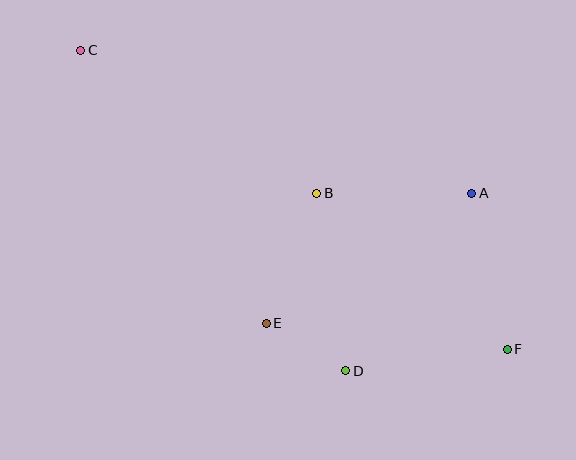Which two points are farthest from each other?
Points C and F are farthest from each other.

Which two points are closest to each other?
Points D and E are closest to each other.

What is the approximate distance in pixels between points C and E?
The distance between C and E is approximately 330 pixels.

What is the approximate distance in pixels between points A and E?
The distance between A and E is approximately 243 pixels.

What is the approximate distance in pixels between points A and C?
The distance between A and C is approximately 416 pixels.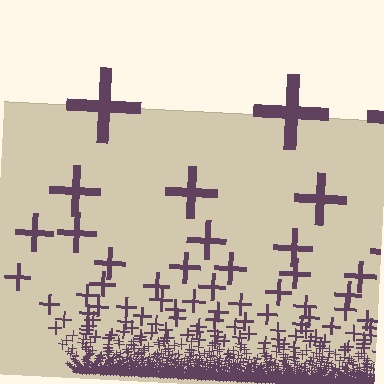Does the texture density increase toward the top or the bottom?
Density increases toward the bottom.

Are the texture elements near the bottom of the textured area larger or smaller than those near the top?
Smaller. The gradient is inverted — elements near the bottom are smaller and denser.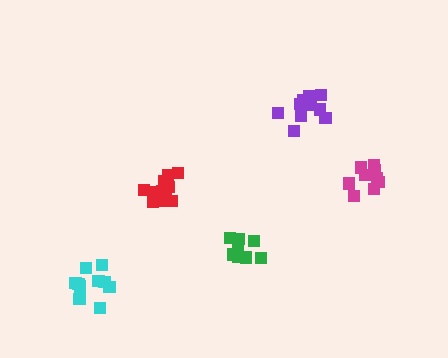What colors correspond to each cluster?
The clusters are colored: red, green, purple, magenta, cyan.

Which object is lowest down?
The cyan cluster is bottommost.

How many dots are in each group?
Group 1: 14 dots, Group 2: 10 dots, Group 3: 10 dots, Group 4: 9 dots, Group 5: 11 dots (54 total).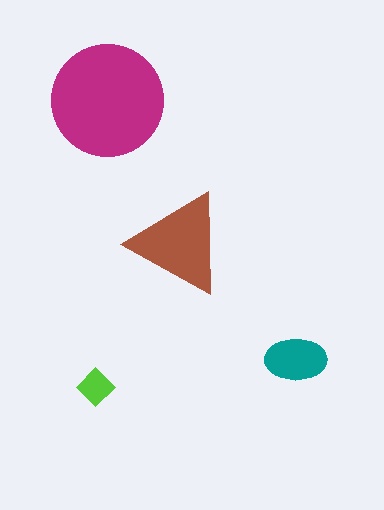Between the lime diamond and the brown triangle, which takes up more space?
The brown triangle.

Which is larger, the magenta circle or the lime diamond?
The magenta circle.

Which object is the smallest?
The lime diamond.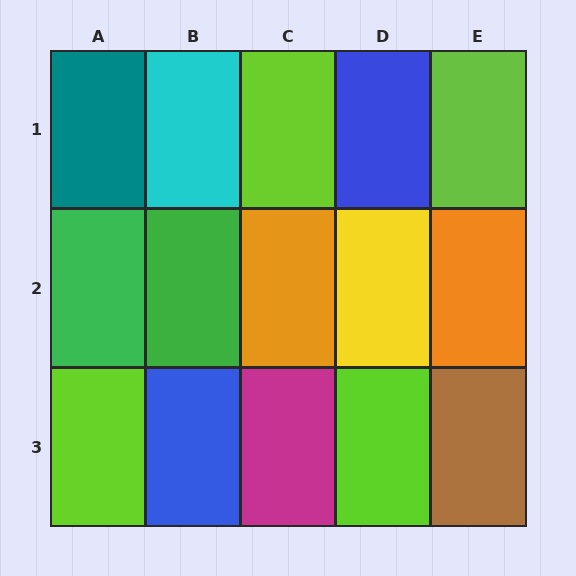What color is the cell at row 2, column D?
Yellow.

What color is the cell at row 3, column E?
Brown.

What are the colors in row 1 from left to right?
Teal, cyan, lime, blue, lime.